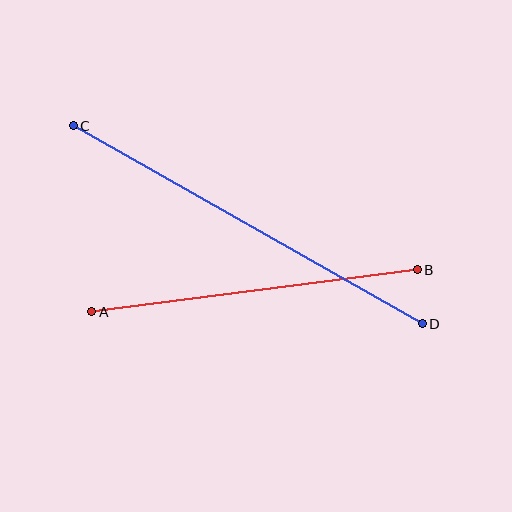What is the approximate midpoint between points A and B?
The midpoint is at approximately (254, 291) pixels.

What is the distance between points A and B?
The distance is approximately 328 pixels.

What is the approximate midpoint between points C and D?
The midpoint is at approximately (248, 225) pixels.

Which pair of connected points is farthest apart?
Points C and D are farthest apart.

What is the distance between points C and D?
The distance is approximately 401 pixels.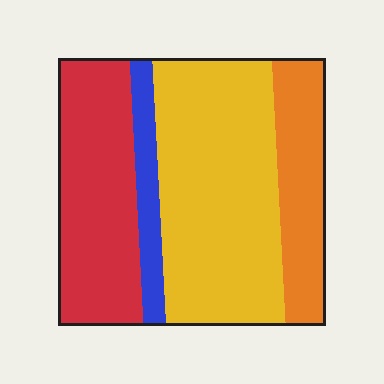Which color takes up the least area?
Blue, at roughly 10%.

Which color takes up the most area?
Yellow, at roughly 45%.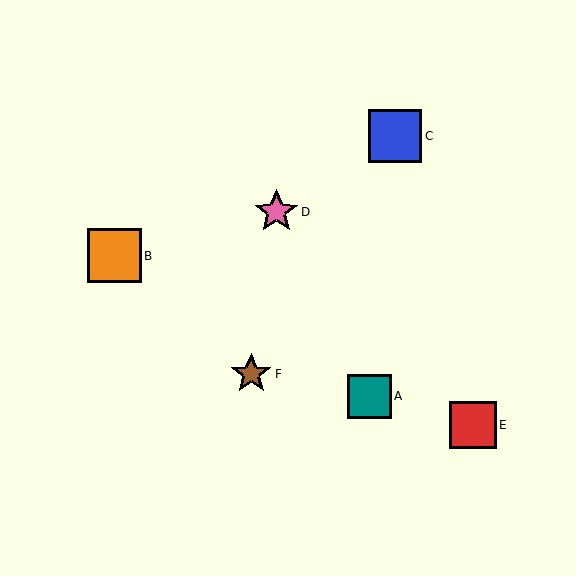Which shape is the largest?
The orange square (labeled B) is the largest.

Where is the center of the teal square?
The center of the teal square is at (369, 396).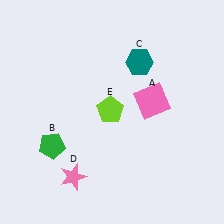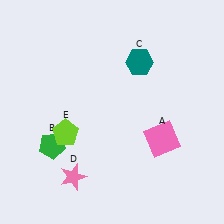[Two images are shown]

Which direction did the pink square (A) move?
The pink square (A) moved down.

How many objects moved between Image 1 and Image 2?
2 objects moved between the two images.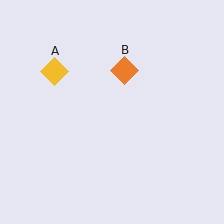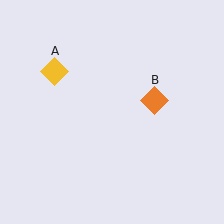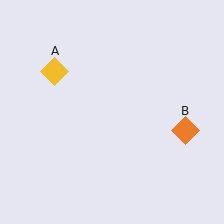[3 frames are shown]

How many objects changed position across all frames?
1 object changed position: orange diamond (object B).